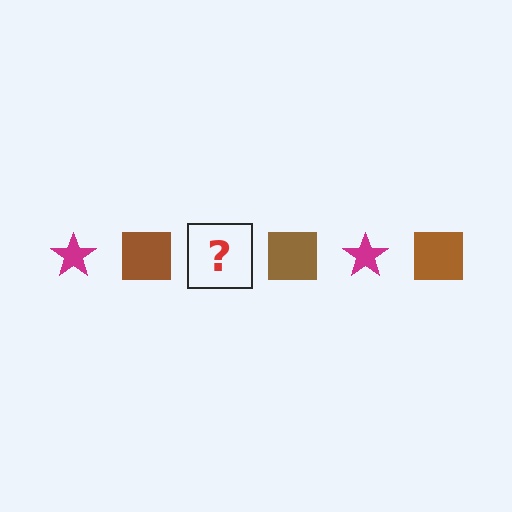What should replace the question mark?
The question mark should be replaced with a magenta star.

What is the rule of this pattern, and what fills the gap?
The rule is that the pattern alternates between magenta star and brown square. The gap should be filled with a magenta star.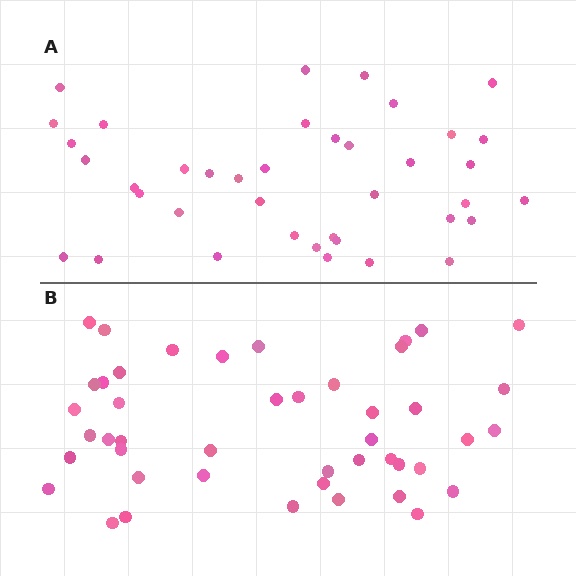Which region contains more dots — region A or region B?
Region B (the bottom region) has more dots.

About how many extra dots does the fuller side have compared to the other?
Region B has about 6 more dots than region A.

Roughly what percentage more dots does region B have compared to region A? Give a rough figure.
About 15% more.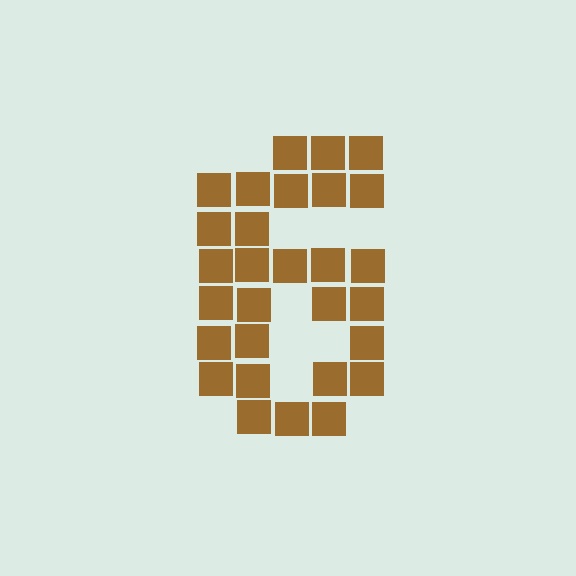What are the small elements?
The small elements are squares.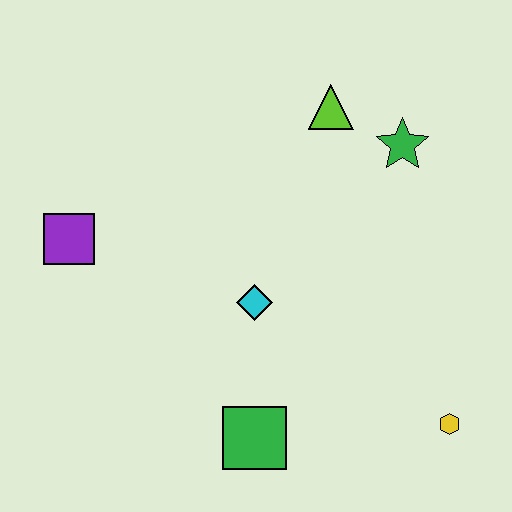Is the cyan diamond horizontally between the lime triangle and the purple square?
Yes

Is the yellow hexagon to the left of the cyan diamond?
No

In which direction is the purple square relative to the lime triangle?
The purple square is to the left of the lime triangle.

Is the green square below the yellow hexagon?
Yes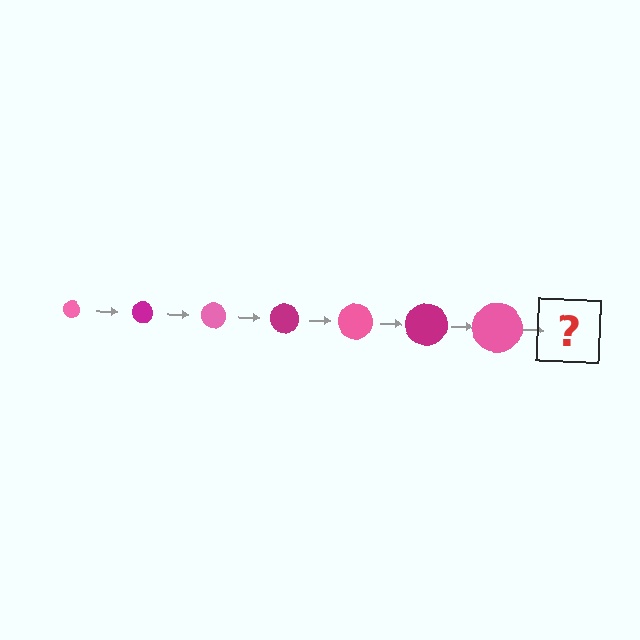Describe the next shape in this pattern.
It should be a magenta circle, larger than the previous one.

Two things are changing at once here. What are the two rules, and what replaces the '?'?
The two rules are that the circle grows larger each step and the color cycles through pink and magenta. The '?' should be a magenta circle, larger than the previous one.